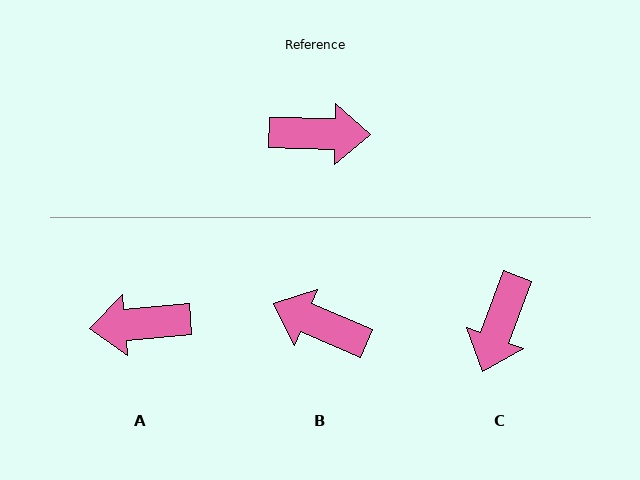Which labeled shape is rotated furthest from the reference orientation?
A, about 174 degrees away.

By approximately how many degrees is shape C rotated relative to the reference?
Approximately 109 degrees clockwise.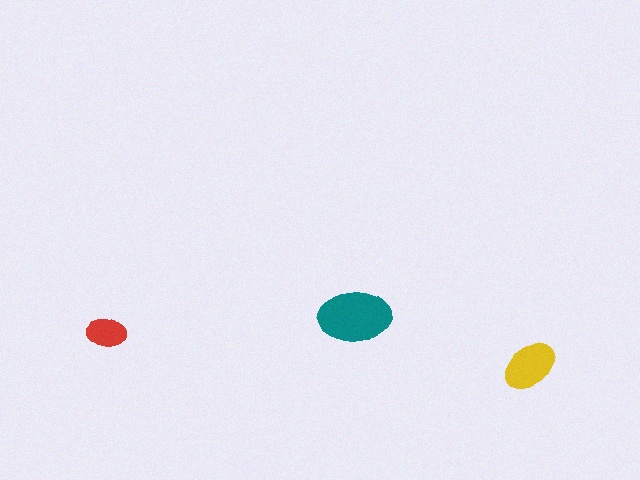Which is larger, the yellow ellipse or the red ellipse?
The yellow one.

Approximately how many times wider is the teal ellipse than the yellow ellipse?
About 1.5 times wider.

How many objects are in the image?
There are 3 objects in the image.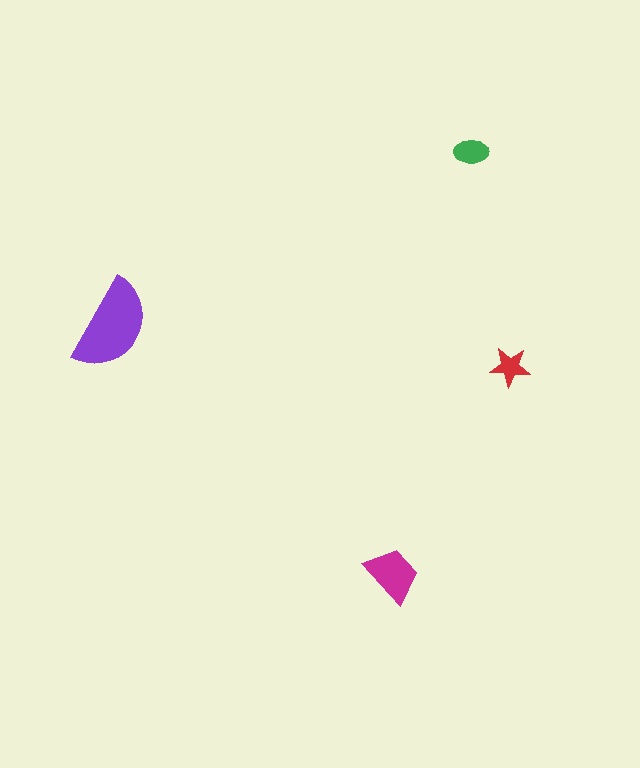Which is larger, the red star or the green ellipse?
The green ellipse.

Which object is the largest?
The purple semicircle.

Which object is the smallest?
The red star.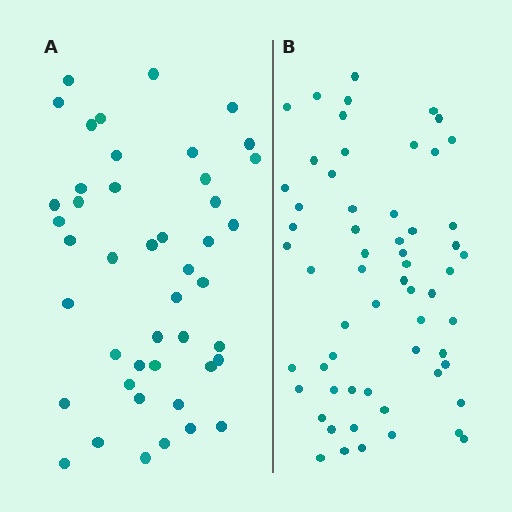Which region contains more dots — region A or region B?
Region B (the right region) has more dots.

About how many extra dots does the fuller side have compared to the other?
Region B has approximately 15 more dots than region A.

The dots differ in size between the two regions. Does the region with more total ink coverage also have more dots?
No. Region A has more total ink coverage because its dots are larger, but region B actually contains more individual dots. Total area can be misleading — the number of items is what matters here.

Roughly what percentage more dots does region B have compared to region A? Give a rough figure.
About 35% more.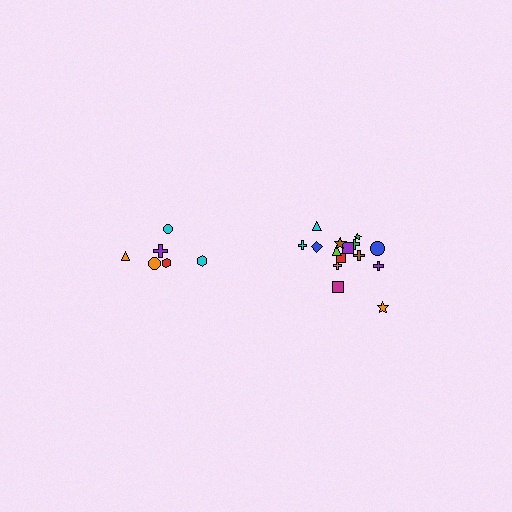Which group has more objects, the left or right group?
The right group.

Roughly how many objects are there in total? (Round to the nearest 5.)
Roughly 20 objects in total.